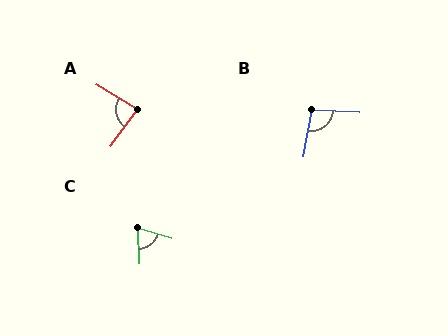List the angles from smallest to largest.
C (71°), A (85°), B (98°).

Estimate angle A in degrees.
Approximately 85 degrees.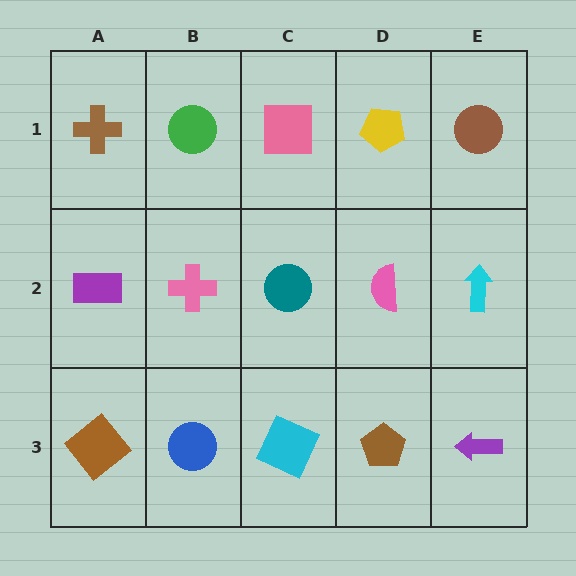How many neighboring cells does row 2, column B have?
4.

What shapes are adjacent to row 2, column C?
A pink square (row 1, column C), a cyan square (row 3, column C), a pink cross (row 2, column B), a pink semicircle (row 2, column D).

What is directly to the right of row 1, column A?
A green circle.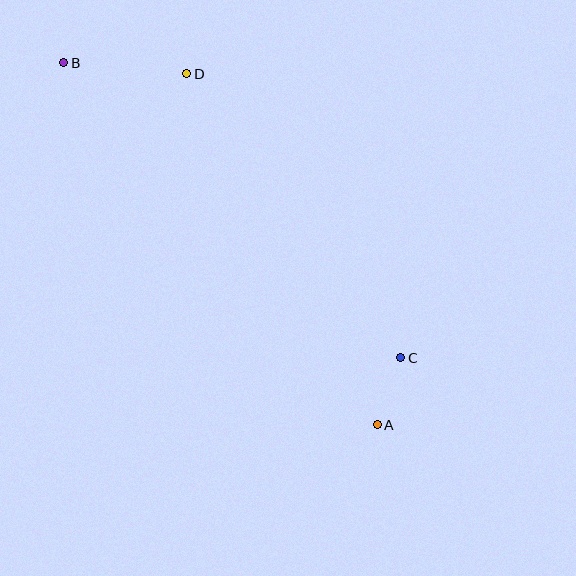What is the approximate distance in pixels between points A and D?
The distance between A and D is approximately 399 pixels.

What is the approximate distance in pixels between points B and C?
The distance between B and C is approximately 448 pixels.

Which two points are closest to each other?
Points A and C are closest to each other.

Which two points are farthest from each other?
Points A and B are farthest from each other.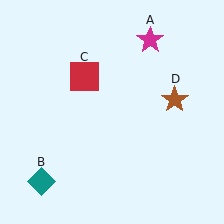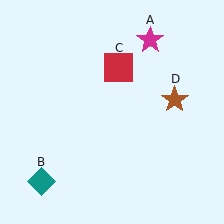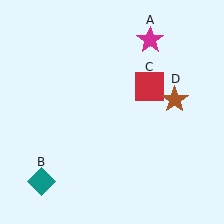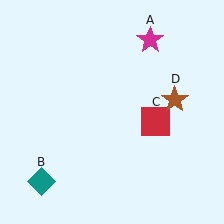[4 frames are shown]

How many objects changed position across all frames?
1 object changed position: red square (object C).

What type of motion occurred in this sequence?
The red square (object C) rotated clockwise around the center of the scene.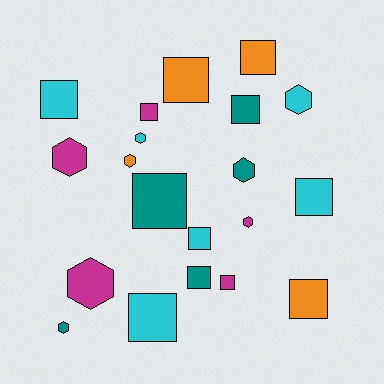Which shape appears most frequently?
Square, with 12 objects.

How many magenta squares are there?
There are 2 magenta squares.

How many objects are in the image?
There are 20 objects.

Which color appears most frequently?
Cyan, with 6 objects.